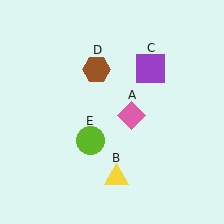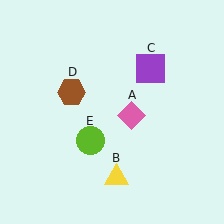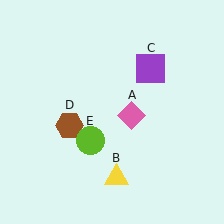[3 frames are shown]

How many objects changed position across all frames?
1 object changed position: brown hexagon (object D).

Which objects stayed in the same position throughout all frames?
Pink diamond (object A) and yellow triangle (object B) and purple square (object C) and lime circle (object E) remained stationary.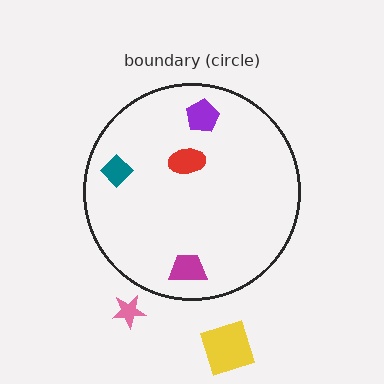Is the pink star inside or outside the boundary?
Outside.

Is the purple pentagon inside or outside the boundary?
Inside.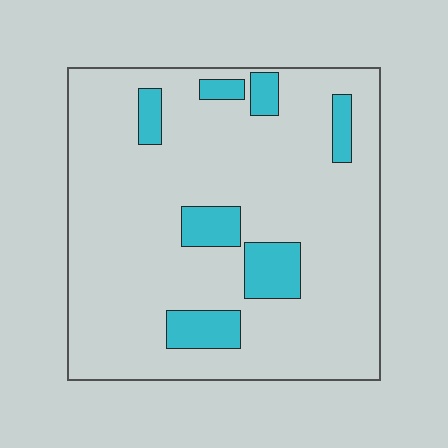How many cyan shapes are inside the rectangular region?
7.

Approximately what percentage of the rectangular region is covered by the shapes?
Approximately 15%.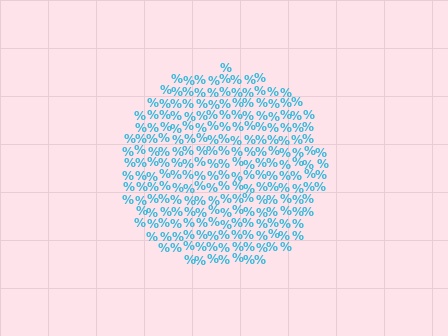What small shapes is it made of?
It is made of small percent signs.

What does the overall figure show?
The overall figure shows a circle.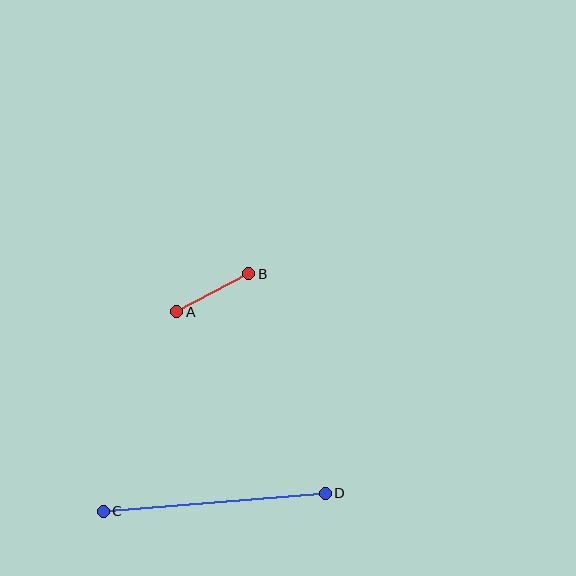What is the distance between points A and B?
The distance is approximately 81 pixels.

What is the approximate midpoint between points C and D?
The midpoint is at approximately (214, 502) pixels.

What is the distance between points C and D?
The distance is approximately 222 pixels.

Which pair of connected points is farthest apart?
Points C and D are farthest apart.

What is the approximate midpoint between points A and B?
The midpoint is at approximately (213, 293) pixels.